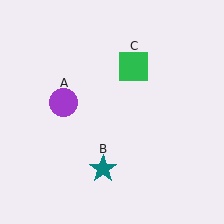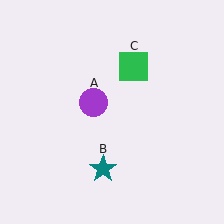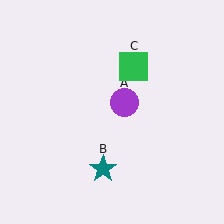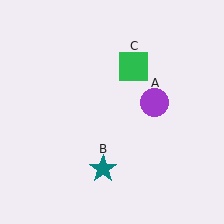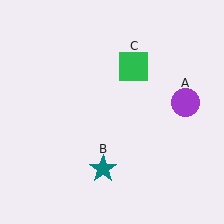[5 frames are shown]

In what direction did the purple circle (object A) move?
The purple circle (object A) moved right.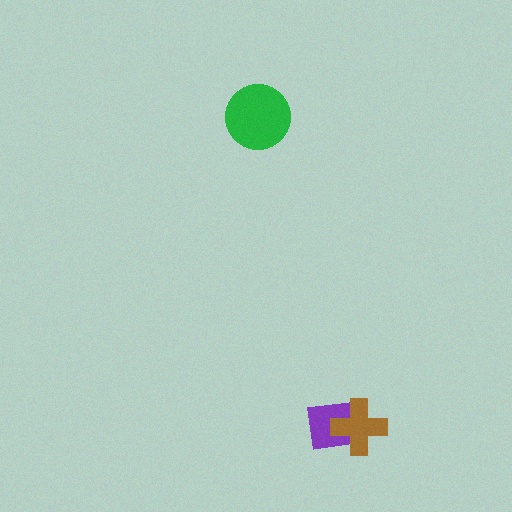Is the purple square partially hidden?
Yes, it is partially covered by another shape.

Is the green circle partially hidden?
No, no other shape covers it.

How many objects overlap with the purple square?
1 object overlaps with the purple square.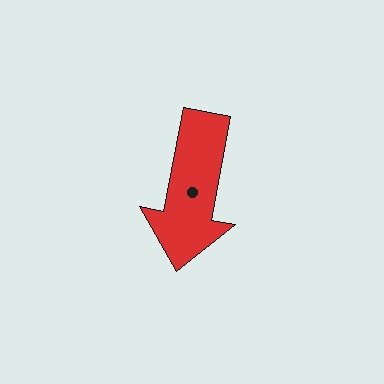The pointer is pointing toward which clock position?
Roughly 6 o'clock.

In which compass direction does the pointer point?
South.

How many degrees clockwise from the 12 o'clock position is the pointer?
Approximately 191 degrees.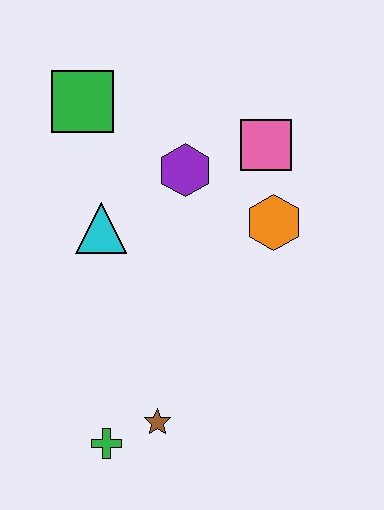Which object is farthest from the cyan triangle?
The green cross is farthest from the cyan triangle.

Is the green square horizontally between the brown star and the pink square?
No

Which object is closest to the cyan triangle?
The purple hexagon is closest to the cyan triangle.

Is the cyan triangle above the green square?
No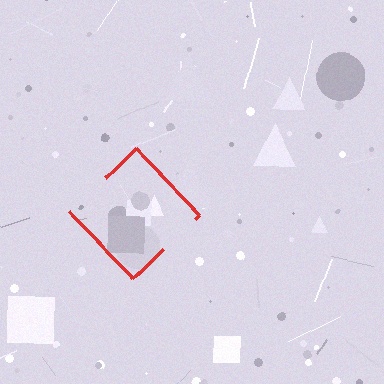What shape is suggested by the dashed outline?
The dashed outline suggests a diamond.